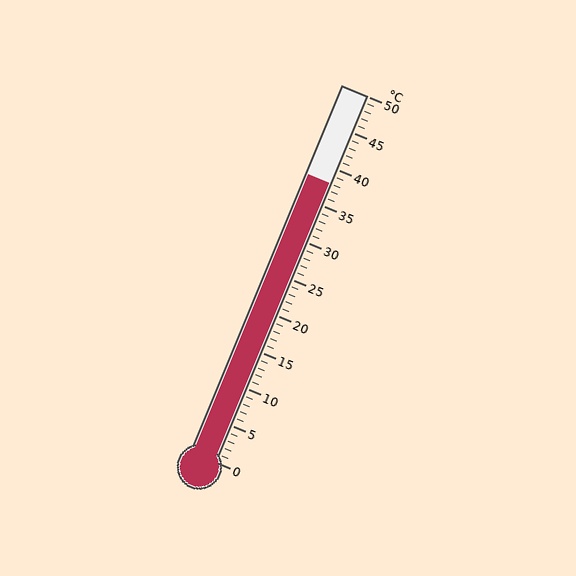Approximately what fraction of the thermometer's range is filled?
The thermometer is filled to approximately 75% of its range.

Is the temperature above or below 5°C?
The temperature is above 5°C.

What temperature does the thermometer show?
The thermometer shows approximately 38°C.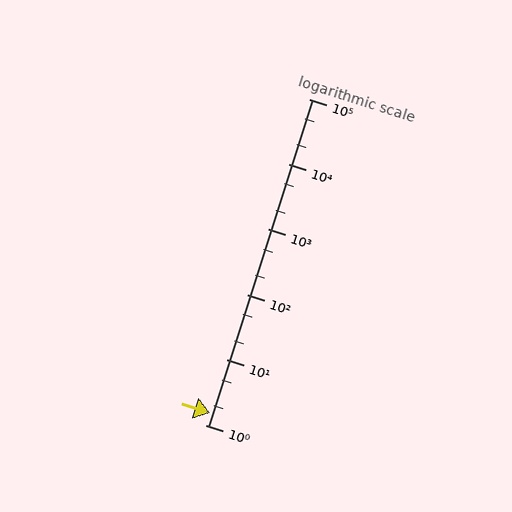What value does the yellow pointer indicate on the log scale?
The pointer indicates approximately 1.5.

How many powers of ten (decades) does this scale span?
The scale spans 5 decades, from 1 to 100000.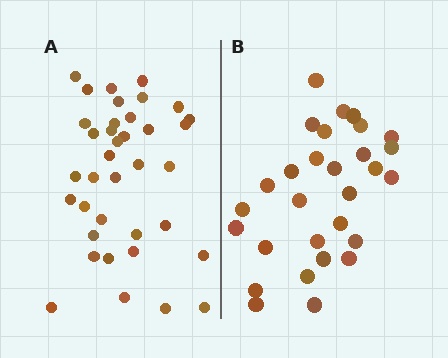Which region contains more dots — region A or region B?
Region A (the left region) has more dots.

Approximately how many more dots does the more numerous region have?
Region A has roughly 8 or so more dots than region B.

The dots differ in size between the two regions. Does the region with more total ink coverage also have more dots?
No. Region B has more total ink coverage because its dots are larger, but region A actually contains more individual dots. Total area can be misleading — the number of items is what matters here.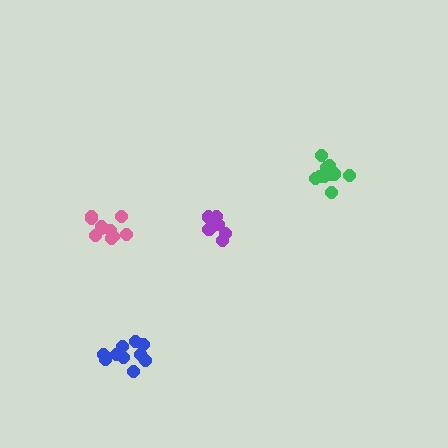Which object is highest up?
The green cluster is topmost.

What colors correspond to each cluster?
The clusters are colored: purple, blue, pink, green.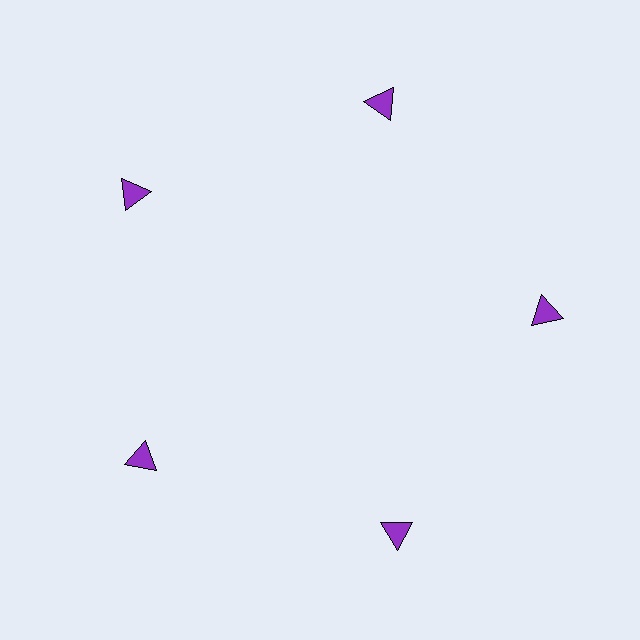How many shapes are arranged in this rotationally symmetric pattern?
There are 5 shapes, arranged in 5 groups of 1.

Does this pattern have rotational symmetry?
Yes, this pattern has 5-fold rotational symmetry. It looks the same after rotating 72 degrees around the center.